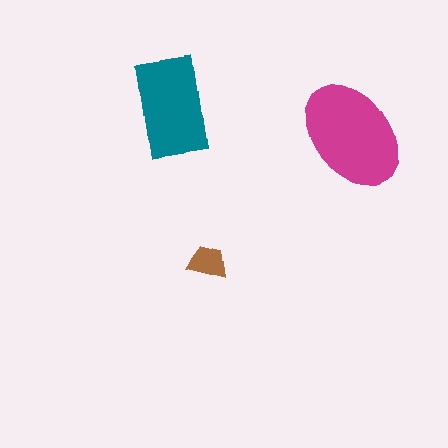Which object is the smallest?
The brown trapezoid.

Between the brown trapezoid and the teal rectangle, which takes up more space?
The teal rectangle.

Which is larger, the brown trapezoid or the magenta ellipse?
The magenta ellipse.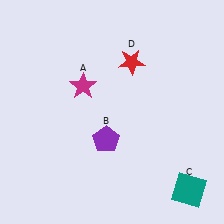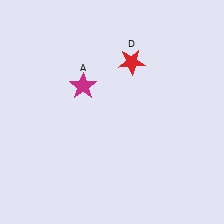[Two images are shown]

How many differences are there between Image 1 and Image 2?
There are 2 differences between the two images.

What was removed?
The purple pentagon (B), the teal square (C) were removed in Image 2.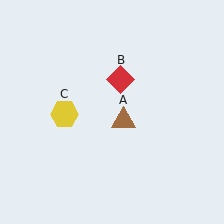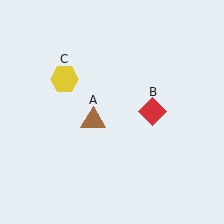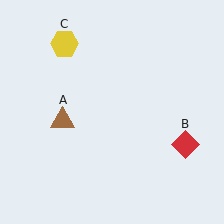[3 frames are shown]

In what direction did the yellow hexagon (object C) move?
The yellow hexagon (object C) moved up.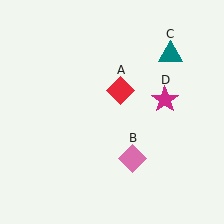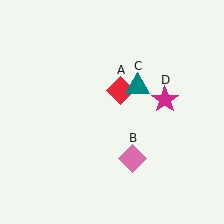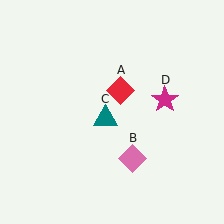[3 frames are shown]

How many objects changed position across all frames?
1 object changed position: teal triangle (object C).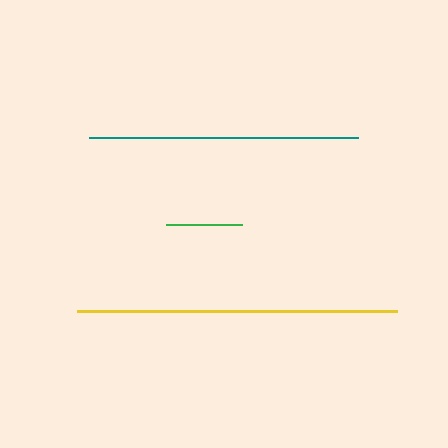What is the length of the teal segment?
The teal segment is approximately 269 pixels long.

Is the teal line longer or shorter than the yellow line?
The yellow line is longer than the teal line.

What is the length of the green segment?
The green segment is approximately 75 pixels long.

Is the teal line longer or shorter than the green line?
The teal line is longer than the green line.